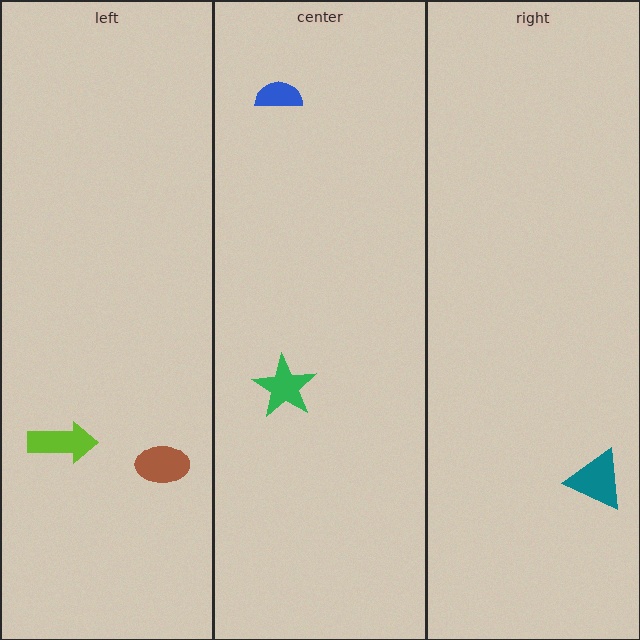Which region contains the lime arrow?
The left region.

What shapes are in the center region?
The green star, the blue semicircle.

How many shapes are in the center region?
2.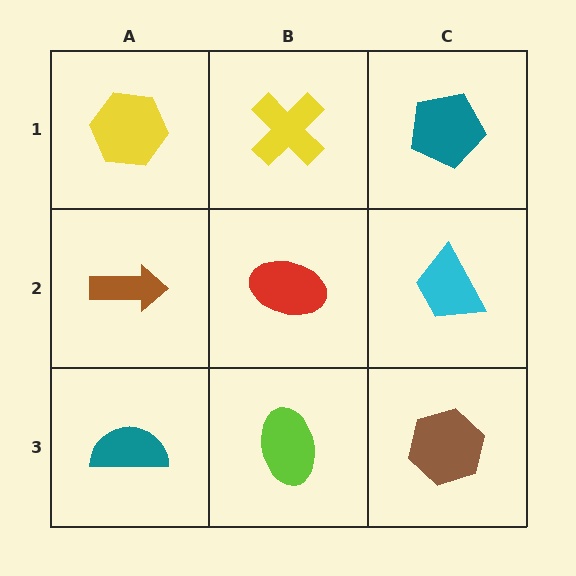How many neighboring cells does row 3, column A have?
2.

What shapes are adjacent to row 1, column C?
A cyan trapezoid (row 2, column C), a yellow cross (row 1, column B).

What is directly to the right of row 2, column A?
A red ellipse.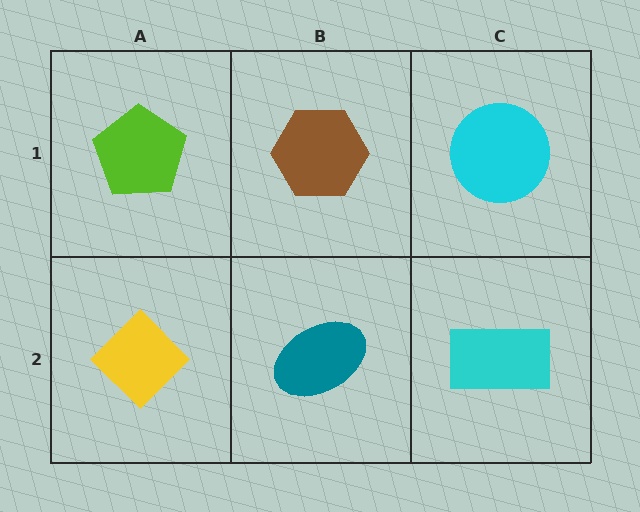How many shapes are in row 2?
3 shapes.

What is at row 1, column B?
A brown hexagon.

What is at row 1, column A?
A lime pentagon.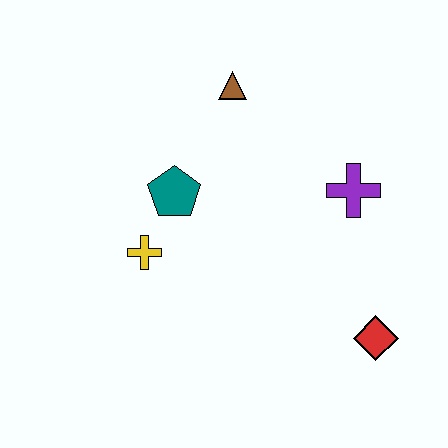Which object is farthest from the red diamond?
The brown triangle is farthest from the red diamond.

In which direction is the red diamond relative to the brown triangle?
The red diamond is below the brown triangle.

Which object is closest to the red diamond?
The purple cross is closest to the red diamond.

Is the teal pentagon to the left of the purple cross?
Yes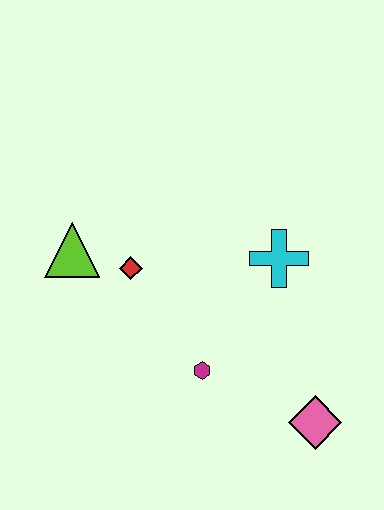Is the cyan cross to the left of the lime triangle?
No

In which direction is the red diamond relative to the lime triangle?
The red diamond is to the right of the lime triangle.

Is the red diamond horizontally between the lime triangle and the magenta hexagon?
Yes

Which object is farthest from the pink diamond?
The lime triangle is farthest from the pink diamond.